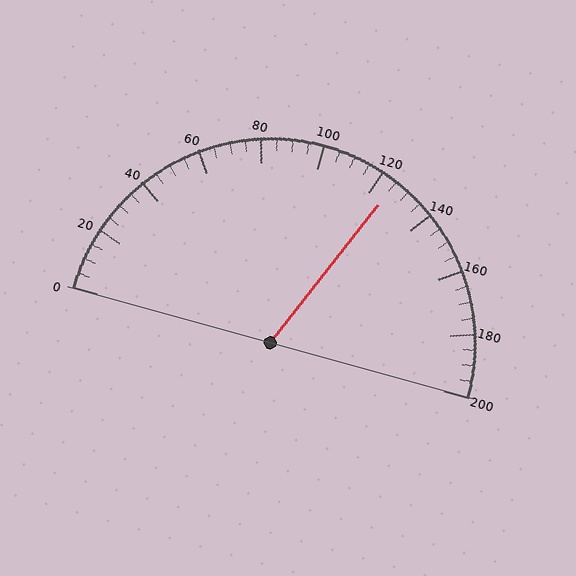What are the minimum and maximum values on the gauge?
The gauge ranges from 0 to 200.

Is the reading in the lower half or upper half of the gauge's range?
The reading is in the upper half of the range (0 to 200).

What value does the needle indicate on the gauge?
The needle indicates approximately 125.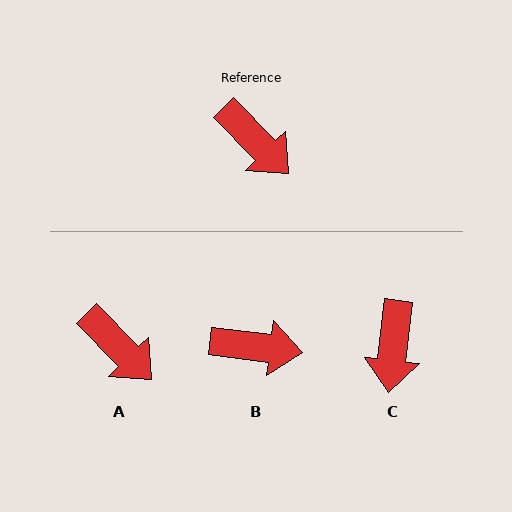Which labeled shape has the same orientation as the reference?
A.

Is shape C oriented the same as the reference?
No, it is off by about 51 degrees.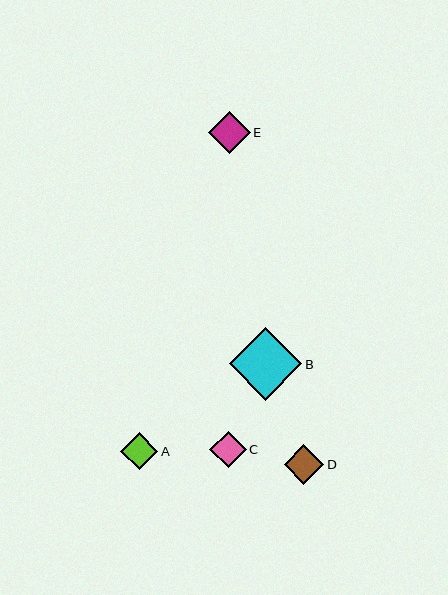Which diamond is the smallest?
Diamond C is the smallest with a size of approximately 37 pixels.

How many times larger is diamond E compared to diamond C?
Diamond E is approximately 1.1 times the size of diamond C.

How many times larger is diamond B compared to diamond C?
Diamond B is approximately 2.0 times the size of diamond C.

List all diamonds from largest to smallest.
From largest to smallest: B, E, D, A, C.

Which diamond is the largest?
Diamond B is the largest with a size of approximately 72 pixels.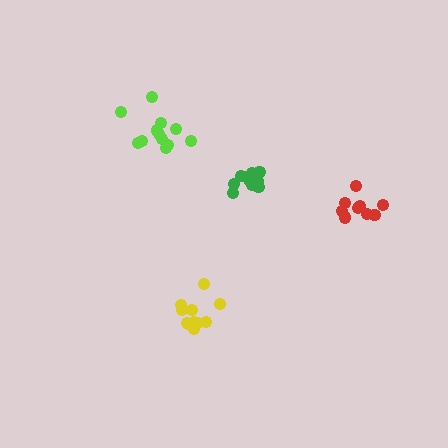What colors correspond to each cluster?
The clusters are colored: yellow, lime, green, red.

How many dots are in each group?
Group 1: 11 dots, Group 2: 12 dots, Group 3: 11 dots, Group 4: 9 dots (43 total).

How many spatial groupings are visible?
There are 4 spatial groupings.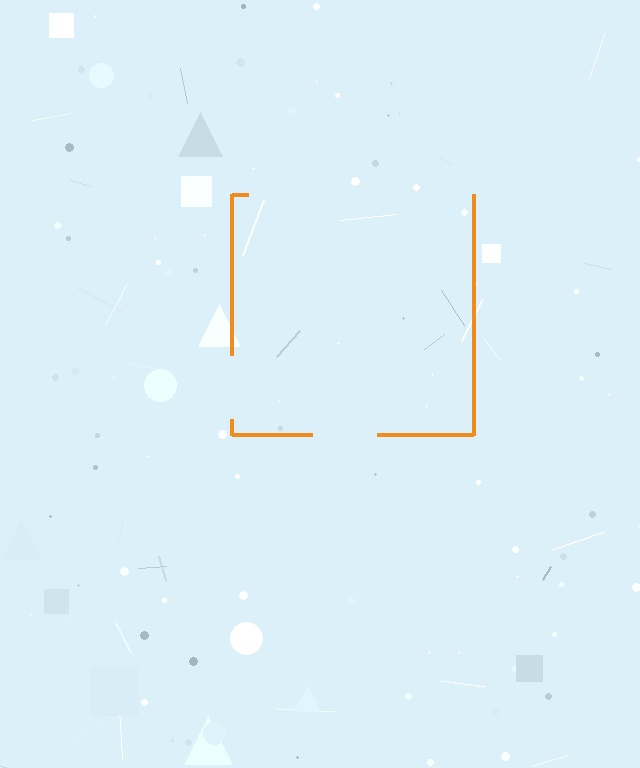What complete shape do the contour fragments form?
The contour fragments form a square.